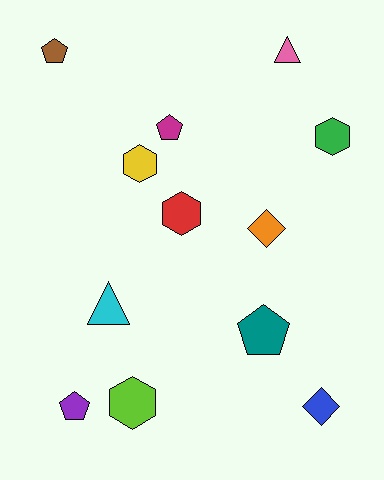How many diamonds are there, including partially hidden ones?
There are 2 diamonds.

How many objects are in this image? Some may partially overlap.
There are 12 objects.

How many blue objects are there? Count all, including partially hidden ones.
There is 1 blue object.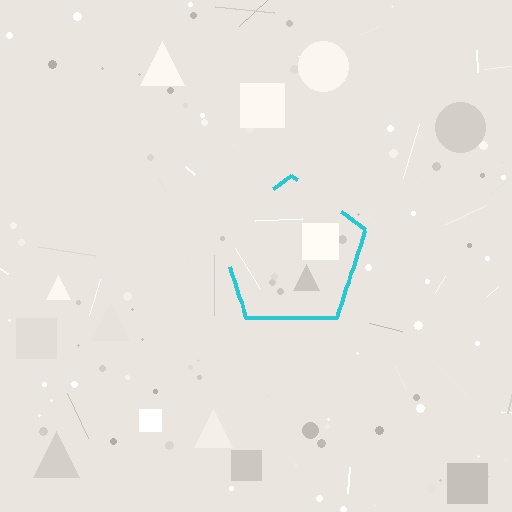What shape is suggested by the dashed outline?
The dashed outline suggests a pentagon.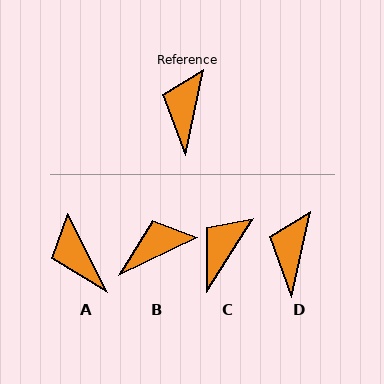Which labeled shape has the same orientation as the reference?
D.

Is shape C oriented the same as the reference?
No, it is off by about 20 degrees.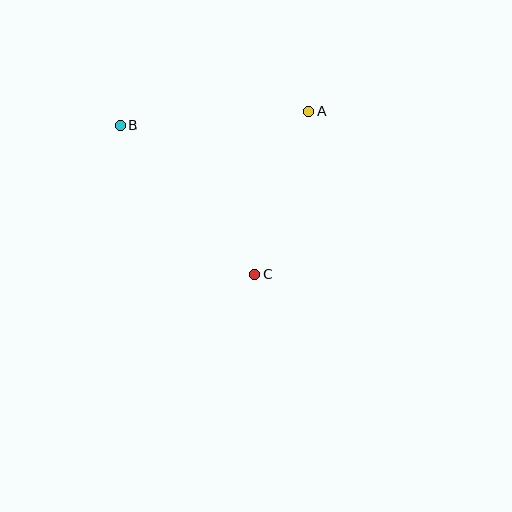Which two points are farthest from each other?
Points B and C are farthest from each other.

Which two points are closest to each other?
Points A and C are closest to each other.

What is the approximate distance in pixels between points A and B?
The distance between A and B is approximately 189 pixels.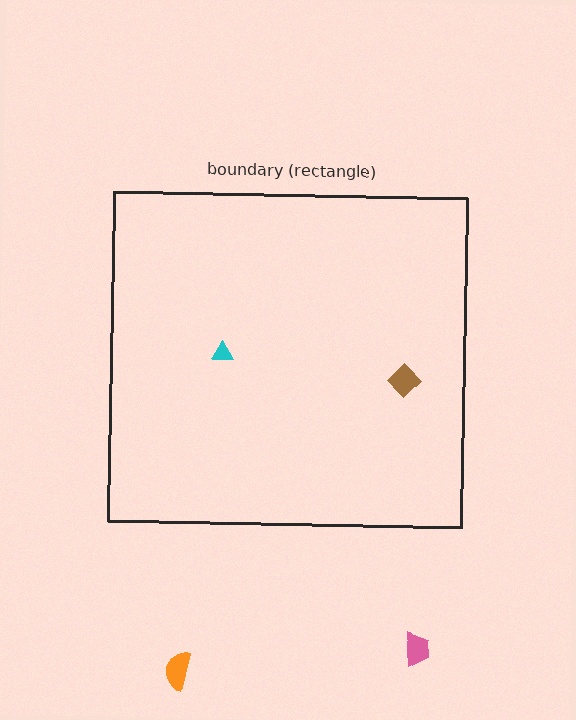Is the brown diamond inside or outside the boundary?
Inside.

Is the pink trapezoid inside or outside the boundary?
Outside.